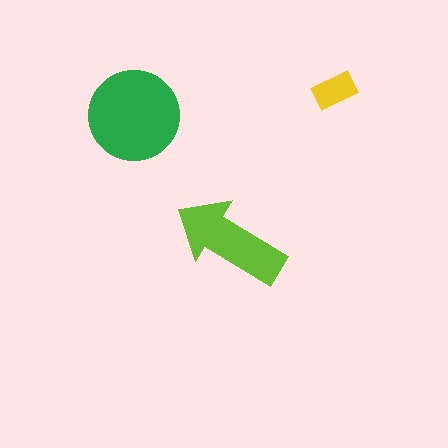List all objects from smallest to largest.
The yellow rectangle, the lime arrow, the green circle.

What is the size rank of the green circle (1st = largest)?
1st.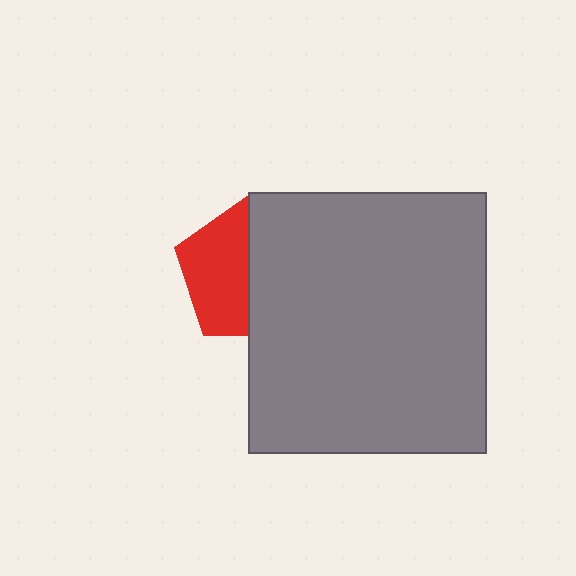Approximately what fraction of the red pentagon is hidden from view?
Roughly 52% of the red pentagon is hidden behind the gray rectangle.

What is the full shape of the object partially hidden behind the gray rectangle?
The partially hidden object is a red pentagon.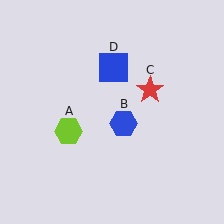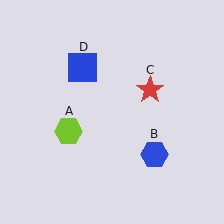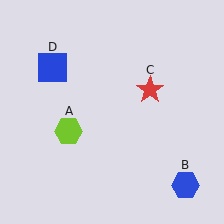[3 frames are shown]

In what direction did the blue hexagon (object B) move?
The blue hexagon (object B) moved down and to the right.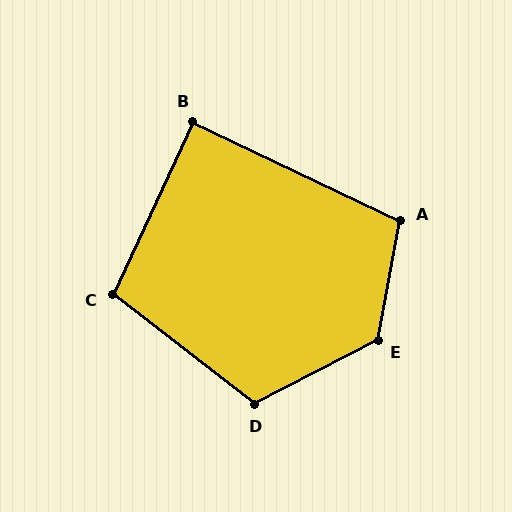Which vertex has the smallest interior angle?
B, at approximately 89 degrees.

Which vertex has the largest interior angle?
E, at approximately 128 degrees.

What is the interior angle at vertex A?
Approximately 105 degrees (obtuse).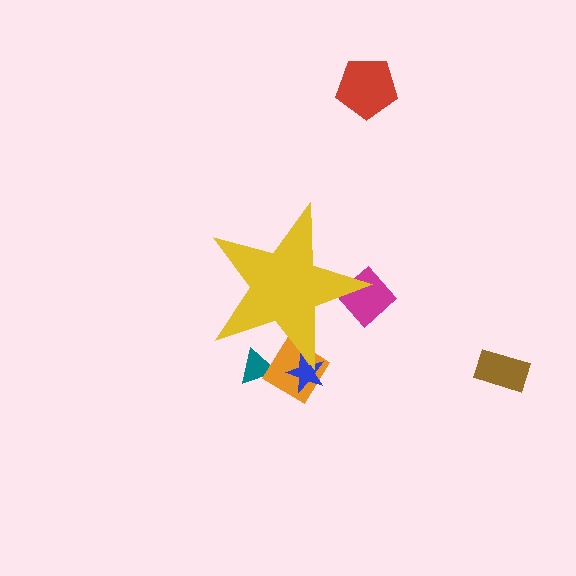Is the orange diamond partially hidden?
Yes, the orange diamond is partially hidden behind the yellow star.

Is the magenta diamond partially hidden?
Yes, the magenta diamond is partially hidden behind the yellow star.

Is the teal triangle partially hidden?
Yes, the teal triangle is partially hidden behind the yellow star.